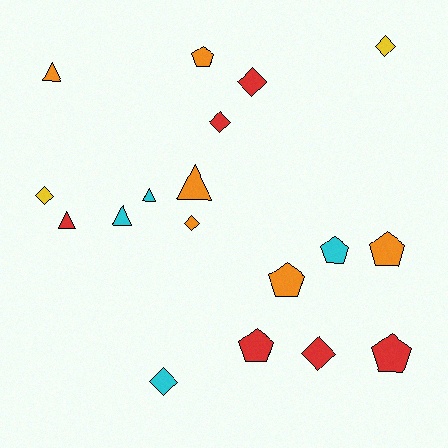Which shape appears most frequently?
Diamond, with 7 objects.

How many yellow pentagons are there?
There are no yellow pentagons.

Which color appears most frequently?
Orange, with 6 objects.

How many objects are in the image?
There are 18 objects.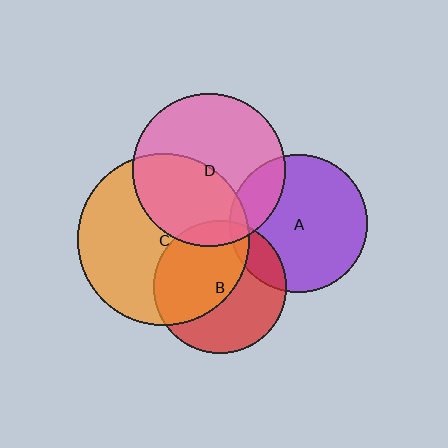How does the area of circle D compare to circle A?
Approximately 1.2 times.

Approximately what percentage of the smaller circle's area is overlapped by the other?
Approximately 55%.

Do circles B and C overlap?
Yes.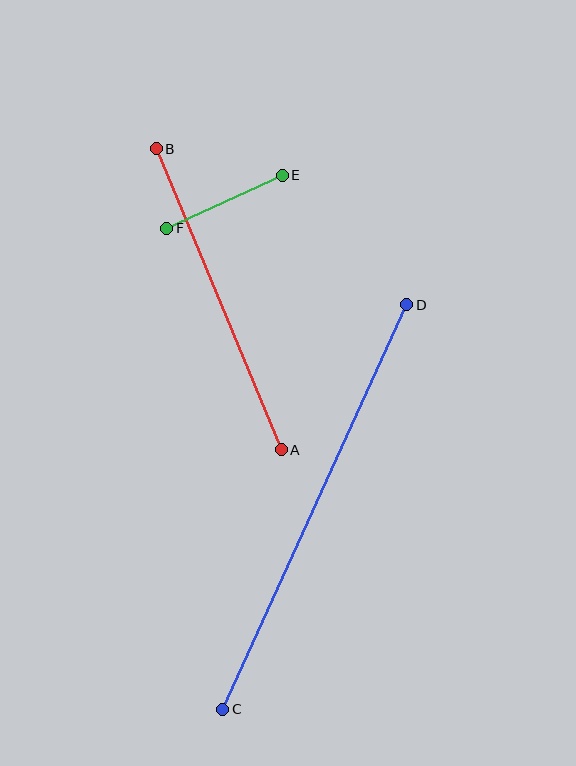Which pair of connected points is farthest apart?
Points C and D are farthest apart.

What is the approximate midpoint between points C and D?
The midpoint is at approximately (315, 507) pixels.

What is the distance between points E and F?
The distance is approximately 127 pixels.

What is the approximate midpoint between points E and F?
The midpoint is at approximately (225, 202) pixels.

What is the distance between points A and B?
The distance is approximately 326 pixels.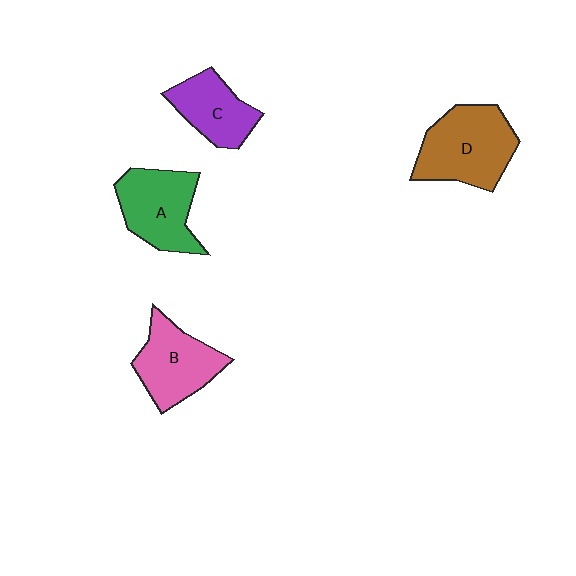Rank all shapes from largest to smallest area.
From largest to smallest: D (brown), A (green), B (pink), C (purple).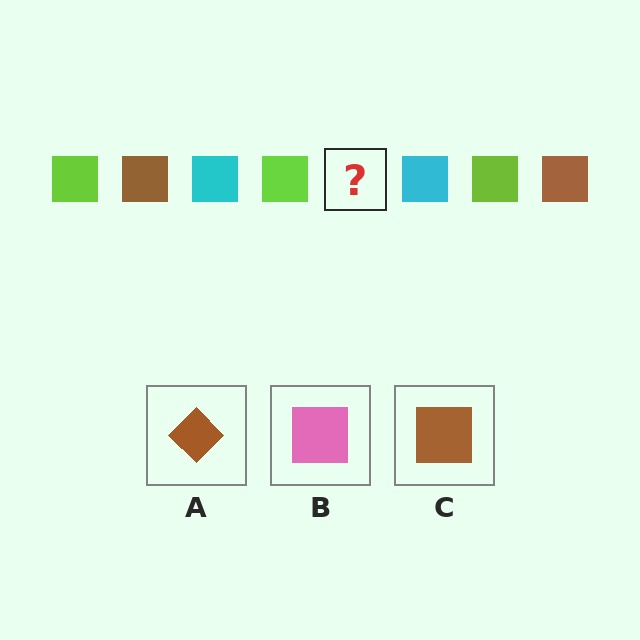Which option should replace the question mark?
Option C.